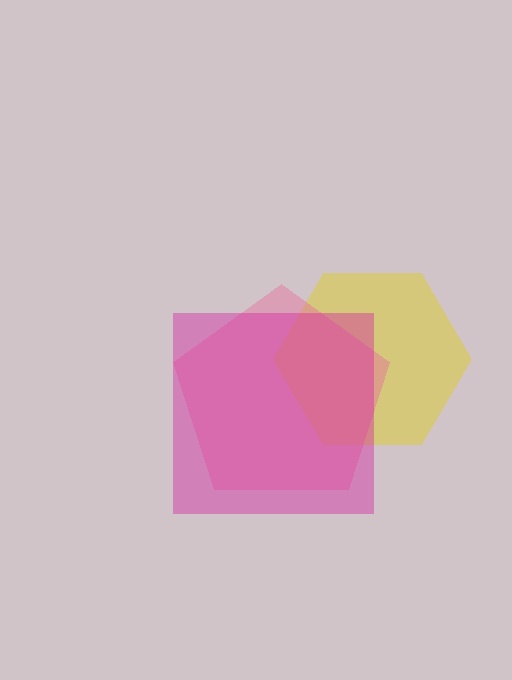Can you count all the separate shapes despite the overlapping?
Yes, there are 3 separate shapes.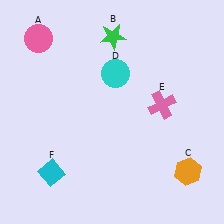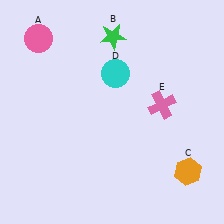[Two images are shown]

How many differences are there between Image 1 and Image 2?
There is 1 difference between the two images.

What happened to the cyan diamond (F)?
The cyan diamond (F) was removed in Image 2. It was in the bottom-left area of Image 1.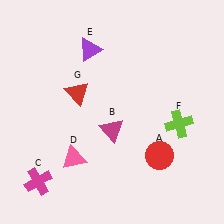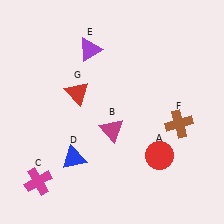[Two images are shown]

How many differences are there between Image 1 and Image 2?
There are 2 differences between the two images.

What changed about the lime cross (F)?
In Image 1, F is lime. In Image 2, it changed to brown.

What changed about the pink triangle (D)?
In Image 1, D is pink. In Image 2, it changed to blue.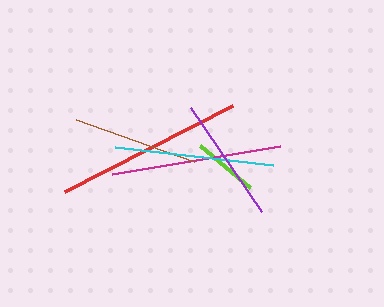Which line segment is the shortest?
The lime line is the shortest at approximately 66 pixels.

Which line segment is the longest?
The red line is the longest at approximately 189 pixels.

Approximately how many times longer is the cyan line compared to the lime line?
The cyan line is approximately 2.4 times the length of the lime line.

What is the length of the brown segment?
The brown segment is approximately 126 pixels long.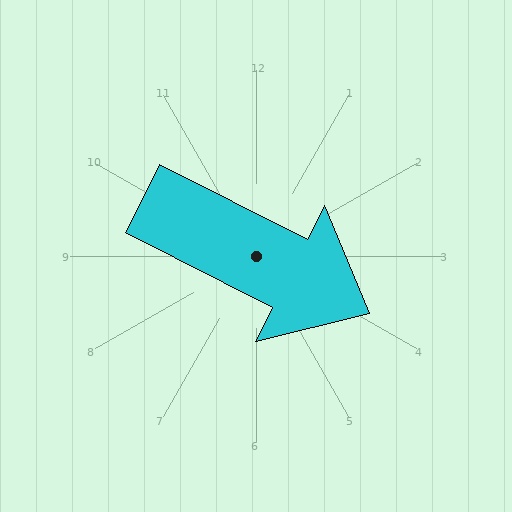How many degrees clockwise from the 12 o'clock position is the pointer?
Approximately 117 degrees.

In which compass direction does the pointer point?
Southeast.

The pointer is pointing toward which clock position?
Roughly 4 o'clock.